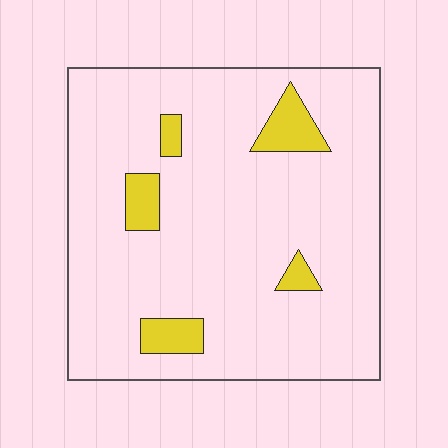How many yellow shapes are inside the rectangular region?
5.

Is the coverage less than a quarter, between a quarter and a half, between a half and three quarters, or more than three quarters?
Less than a quarter.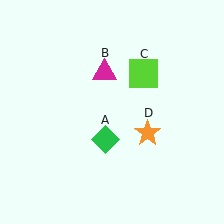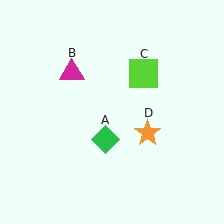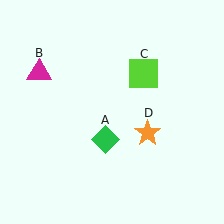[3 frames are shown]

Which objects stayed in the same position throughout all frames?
Green diamond (object A) and lime square (object C) and orange star (object D) remained stationary.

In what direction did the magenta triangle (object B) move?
The magenta triangle (object B) moved left.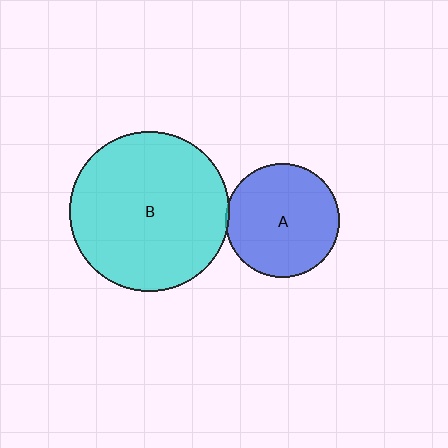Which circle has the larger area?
Circle B (cyan).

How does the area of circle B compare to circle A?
Approximately 2.0 times.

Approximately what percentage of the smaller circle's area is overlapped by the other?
Approximately 5%.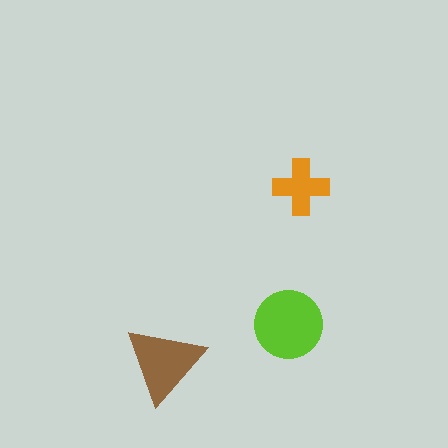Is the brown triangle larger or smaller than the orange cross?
Larger.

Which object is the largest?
The lime circle.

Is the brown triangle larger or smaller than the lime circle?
Smaller.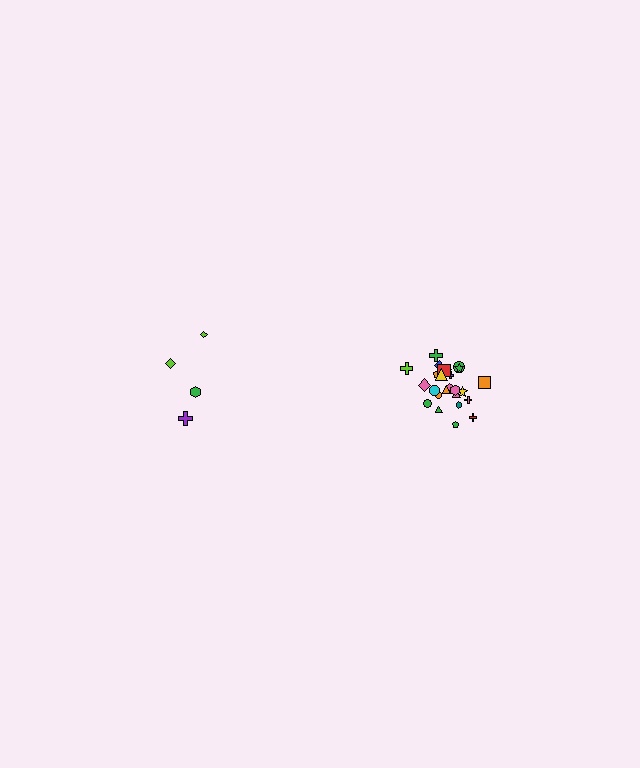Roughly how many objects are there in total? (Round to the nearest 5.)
Roughly 30 objects in total.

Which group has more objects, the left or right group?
The right group.